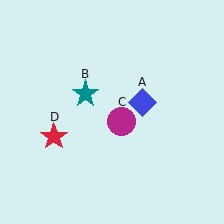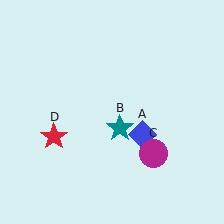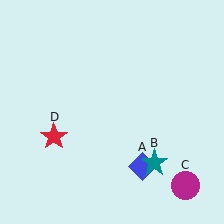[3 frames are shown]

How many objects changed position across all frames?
3 objects changed position: blue diamond (object A), teal star (object B), magenta circle (object C).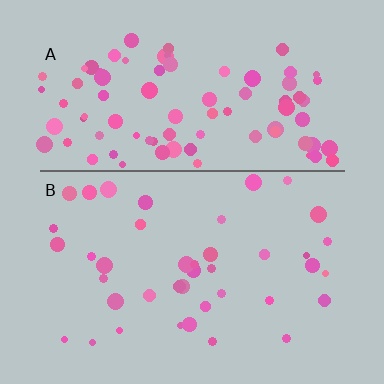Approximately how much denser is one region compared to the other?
Approximately 2.2× — region A over region B.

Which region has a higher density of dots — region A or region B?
A (the top).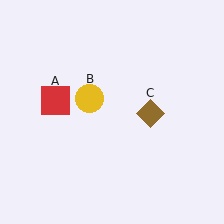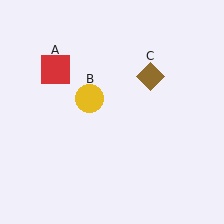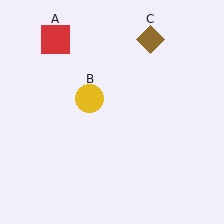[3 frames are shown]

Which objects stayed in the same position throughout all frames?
Yellow circle (object B) remained stationary.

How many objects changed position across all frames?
2 objects changed position: red square (object A), brown diamond (object C).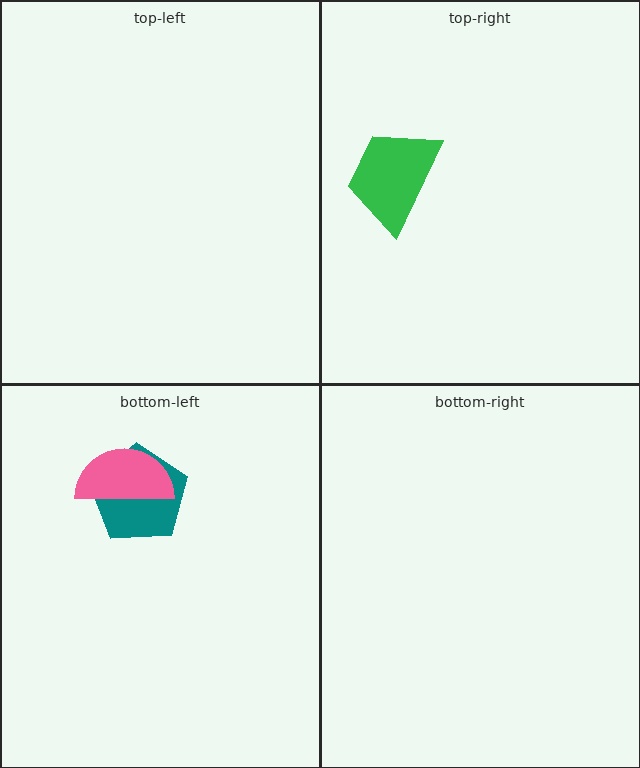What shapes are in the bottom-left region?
The teal pentagon, the pink semicircle.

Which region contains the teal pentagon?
The bottom-left region.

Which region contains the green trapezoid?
The top-right region.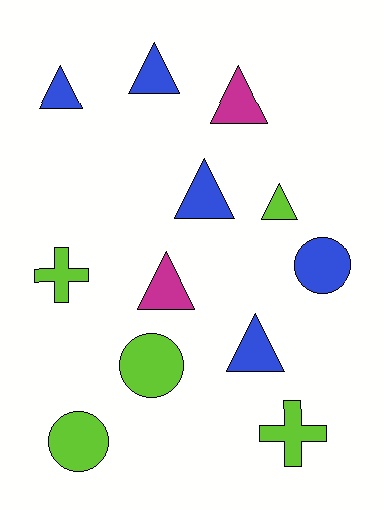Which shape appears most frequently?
Triangle, with 7 objects.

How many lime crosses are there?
There are 2 lime crosses.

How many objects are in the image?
There are 12 objects.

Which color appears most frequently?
Lime, with 5 objects.